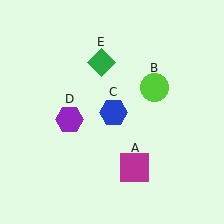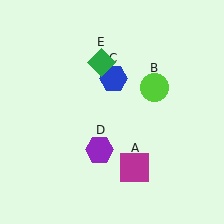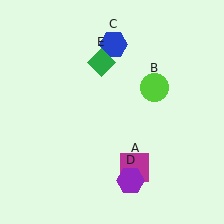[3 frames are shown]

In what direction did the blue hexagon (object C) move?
The blue hexagon (object C) moved up.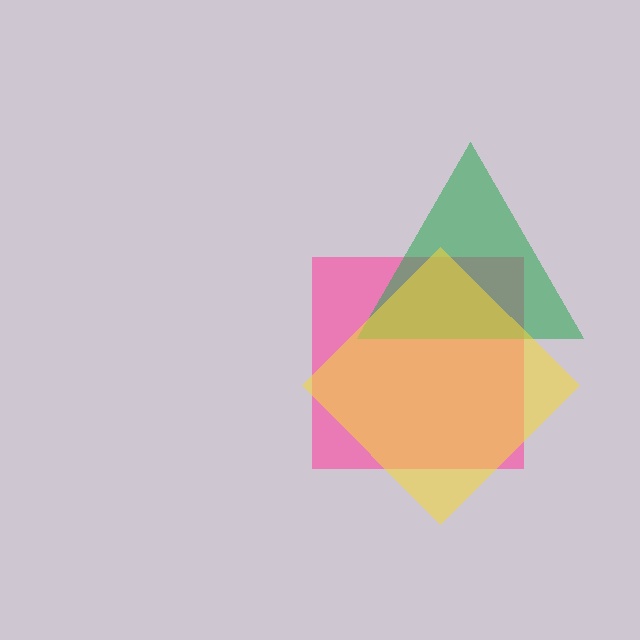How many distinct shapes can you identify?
There are 3 distinct shapes: a pink square, a green triangle, a yellow diamond.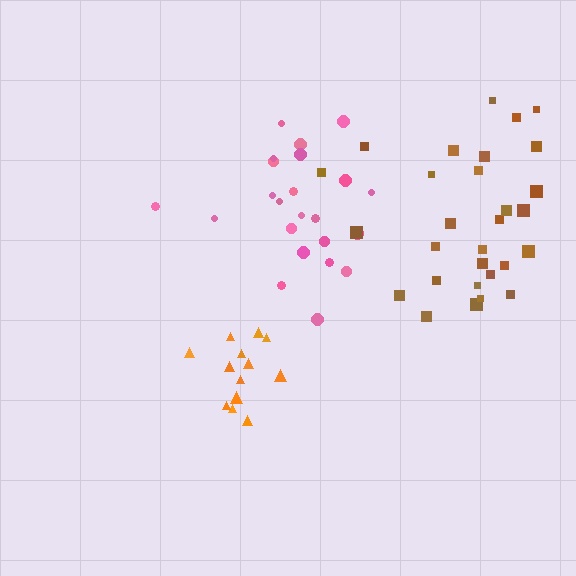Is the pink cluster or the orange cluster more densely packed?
Orange.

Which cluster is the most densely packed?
Orange.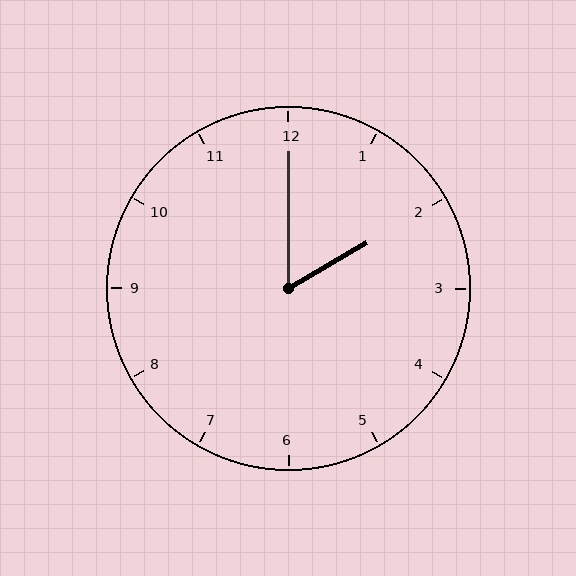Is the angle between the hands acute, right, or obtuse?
It is acute.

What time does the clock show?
2:00.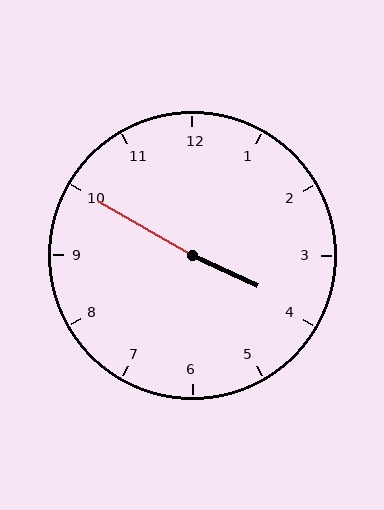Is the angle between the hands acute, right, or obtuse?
It is obtuse.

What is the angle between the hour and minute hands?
Approximately 175 degrees.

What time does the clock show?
3:50.